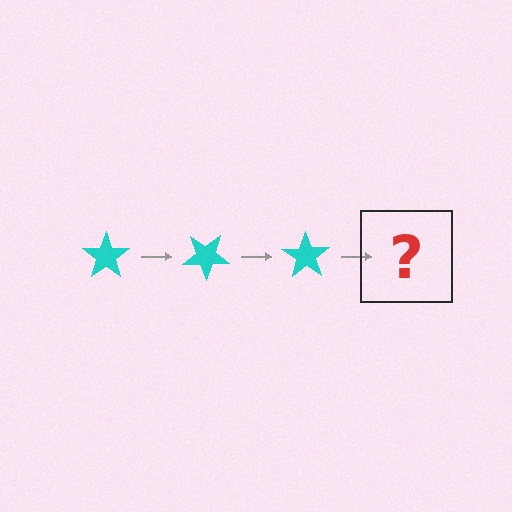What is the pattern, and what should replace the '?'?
The pattern is that the star rotates 35 degrees each step. The '?' should be a cyan star rotated 105 degrees.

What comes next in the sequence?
The next element should be a cyan star rotated 105 degrees.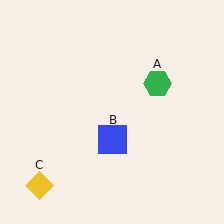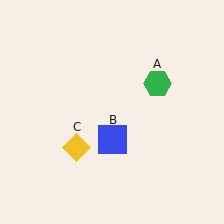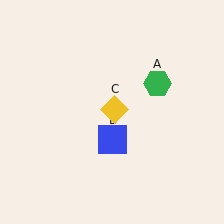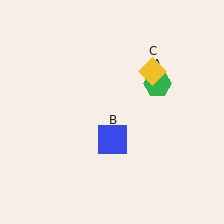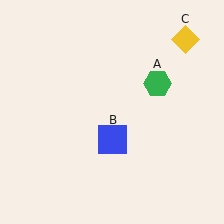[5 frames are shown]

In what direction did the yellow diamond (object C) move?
The yellow diamond (object C) moved up and to the right.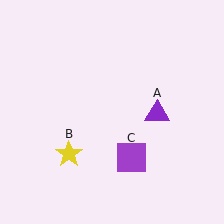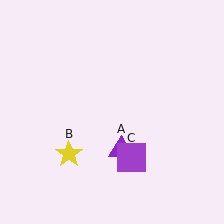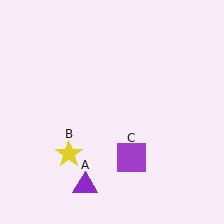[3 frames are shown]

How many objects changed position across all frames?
1 object changed position: purple triangle (object A).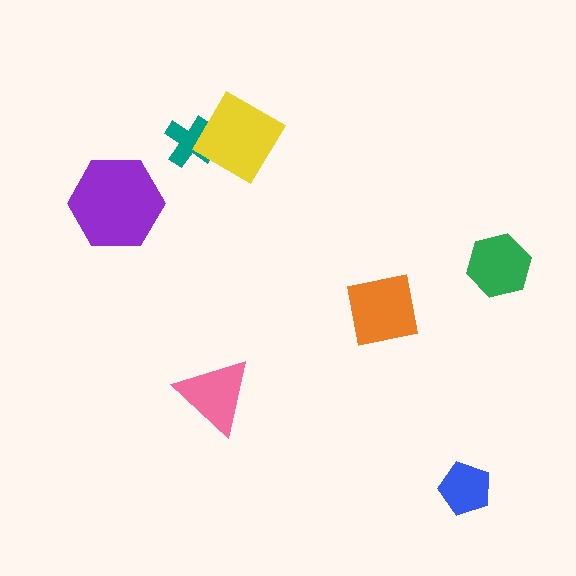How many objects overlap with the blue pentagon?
0 objects overlap with the blue pentagon.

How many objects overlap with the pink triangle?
0 objects overlap with the pink triangle.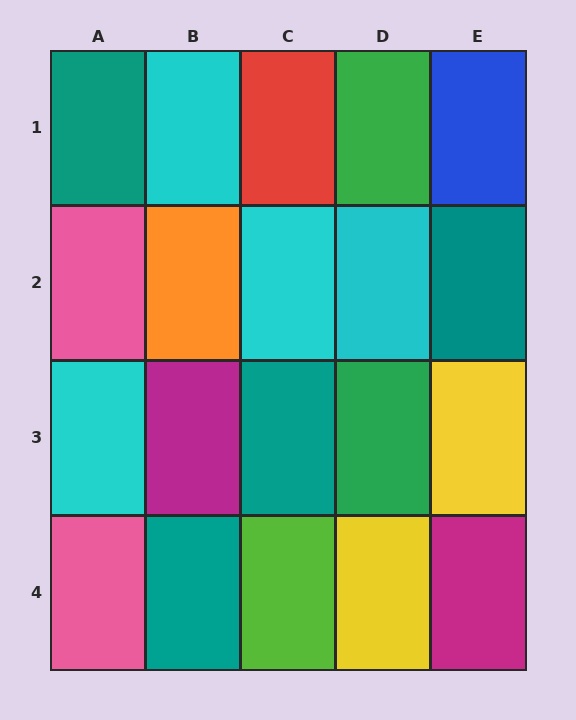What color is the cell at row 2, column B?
Orange.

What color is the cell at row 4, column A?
Pink.